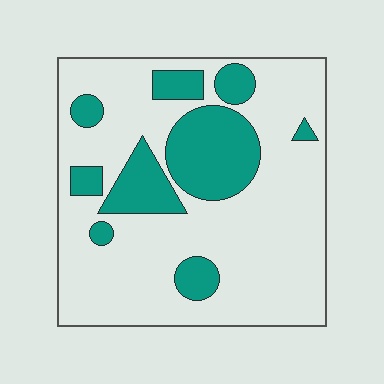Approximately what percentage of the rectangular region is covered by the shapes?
Approximately 25%.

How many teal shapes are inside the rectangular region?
9.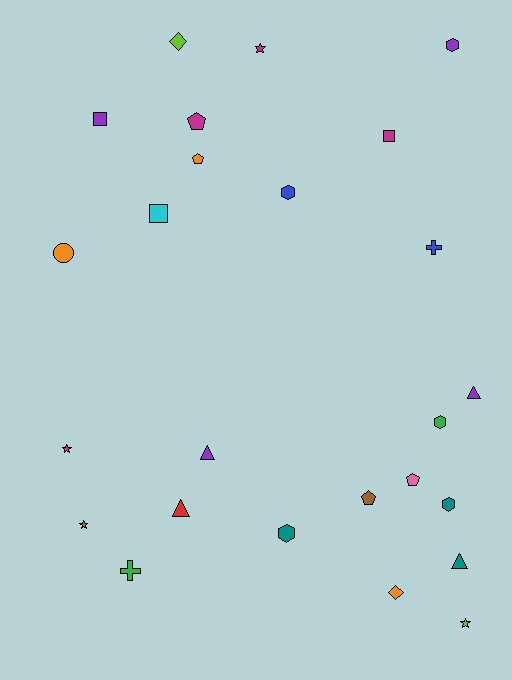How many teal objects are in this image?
There are 3 teal objects.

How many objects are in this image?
There are 25 objects.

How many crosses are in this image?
There are 2 crosses.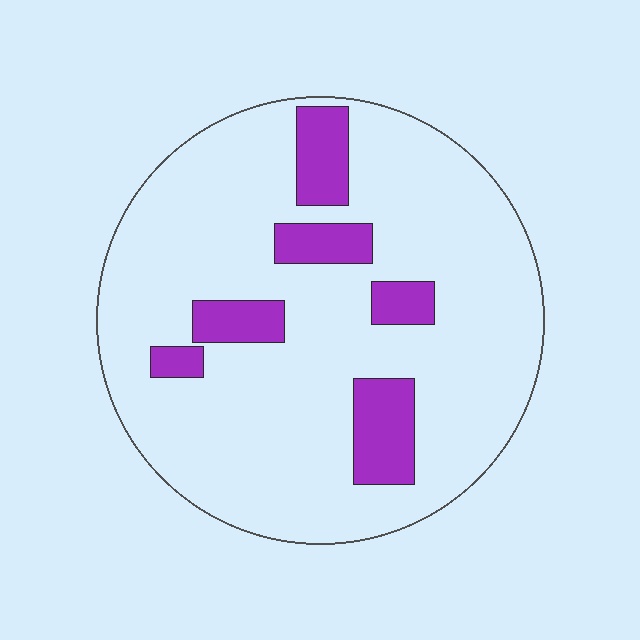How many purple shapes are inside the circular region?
6.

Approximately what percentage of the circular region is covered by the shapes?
Approximately 15%.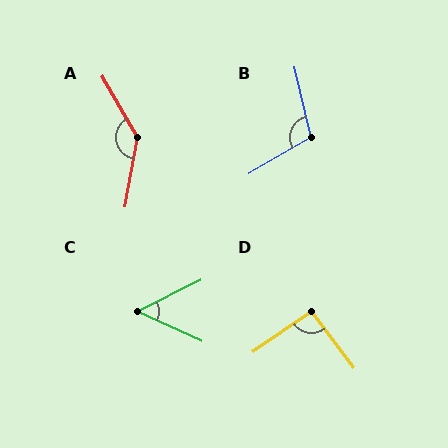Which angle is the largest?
A, at approximately 140 degrees.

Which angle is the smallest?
C, at approximately 51 degrees.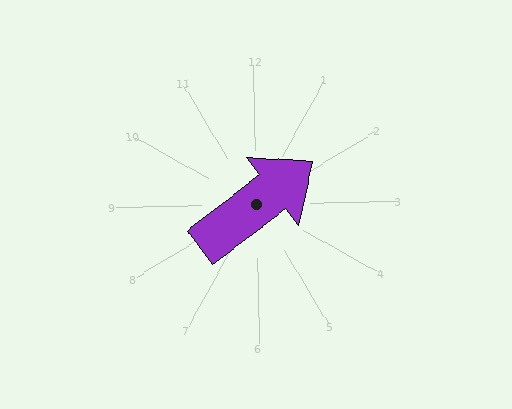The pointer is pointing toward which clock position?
Roughly 2 o'clock.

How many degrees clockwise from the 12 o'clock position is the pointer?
Approximately 54 degrees.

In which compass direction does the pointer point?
Northeast.